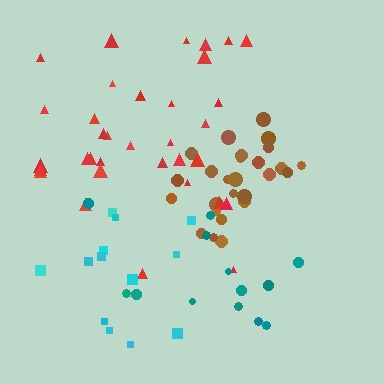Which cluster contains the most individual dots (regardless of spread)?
Red (34).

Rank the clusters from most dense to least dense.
brown, cyan, red, teal.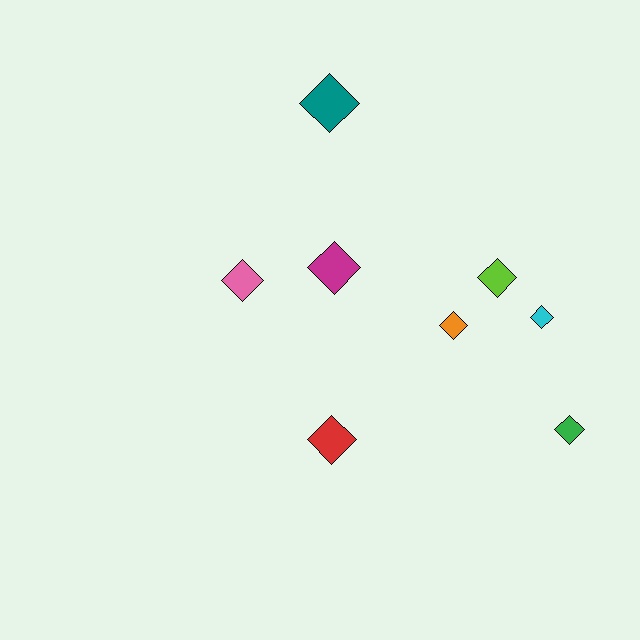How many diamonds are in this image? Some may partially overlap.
There are 8 diamonds.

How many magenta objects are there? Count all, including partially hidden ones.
There is 1 magenta object.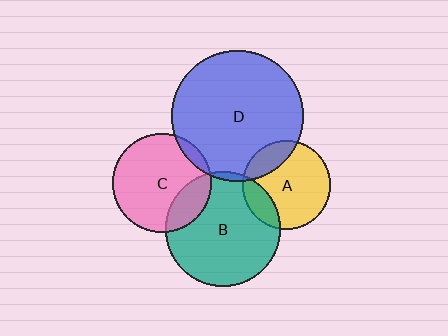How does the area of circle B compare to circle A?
Approximately 1.7 times.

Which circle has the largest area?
Circle D (blue).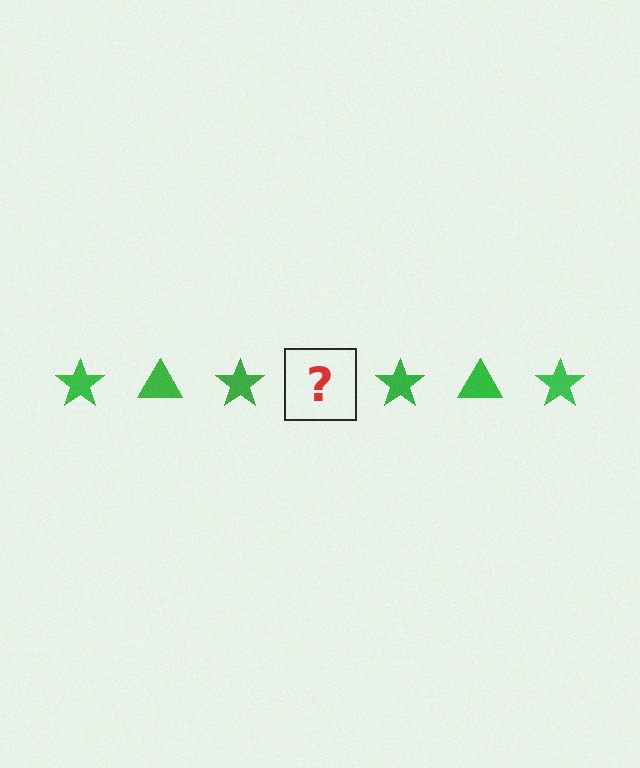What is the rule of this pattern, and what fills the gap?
The rule is that the pattern cycles through star, triangle shapes in green. The gap should be filled with a green triangle.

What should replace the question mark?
The question mark should be replaced with a green triangle.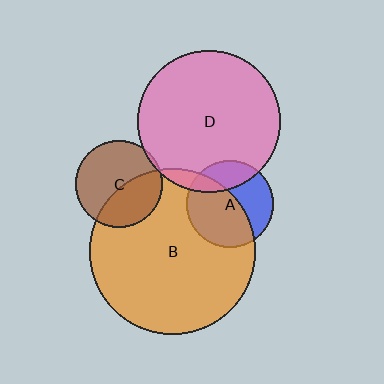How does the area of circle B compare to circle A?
Approximately 3.6 times.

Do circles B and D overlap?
Yes.